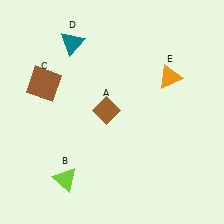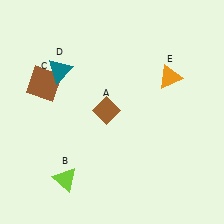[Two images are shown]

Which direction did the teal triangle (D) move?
The teal triangle (D) moved down.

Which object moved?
The teal triangle (D) moved down.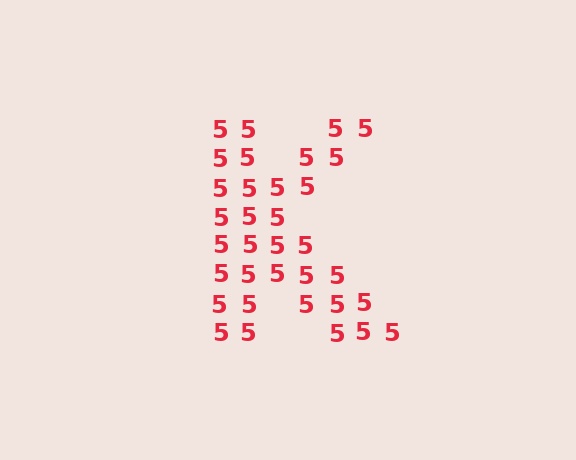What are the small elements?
The small elements are digit 5's.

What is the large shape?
The large shape is the letter K.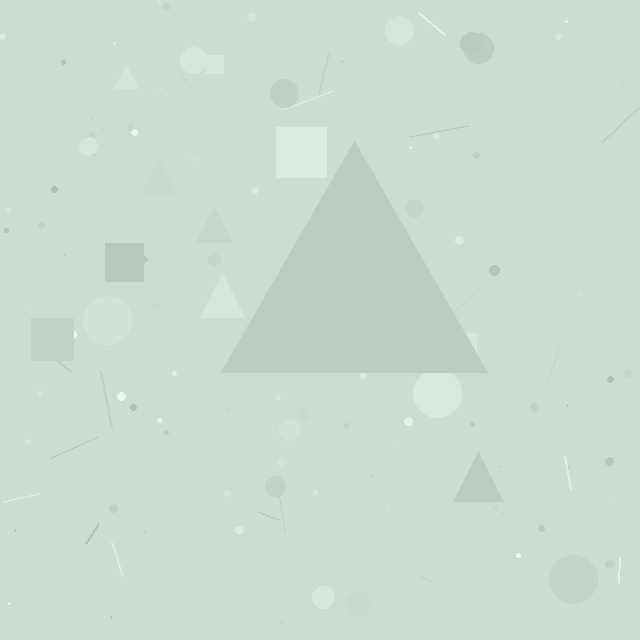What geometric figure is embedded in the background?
A triangle is embedded in the background.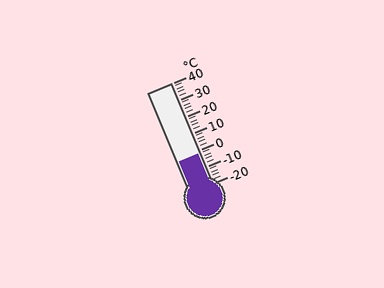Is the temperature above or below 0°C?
The temperature is below 0°C.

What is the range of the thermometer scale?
The thermometer scale ranges from -20°C to 40°C.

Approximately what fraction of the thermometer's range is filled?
The thermometer is filled to approximately 30% of its range.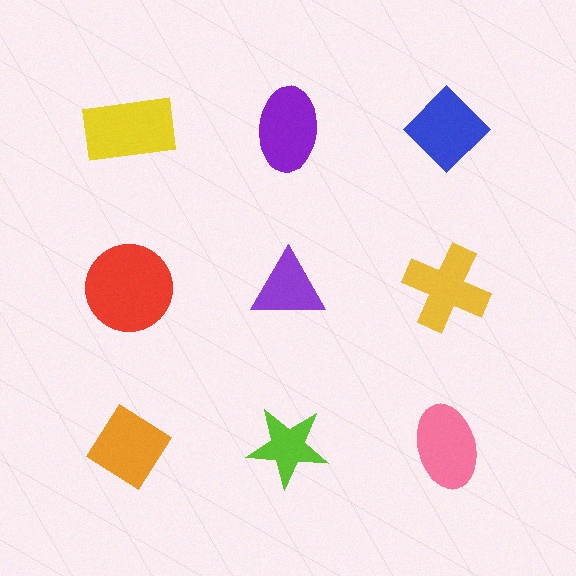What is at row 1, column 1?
A yellow rectangle.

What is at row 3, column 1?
An orange diamond.